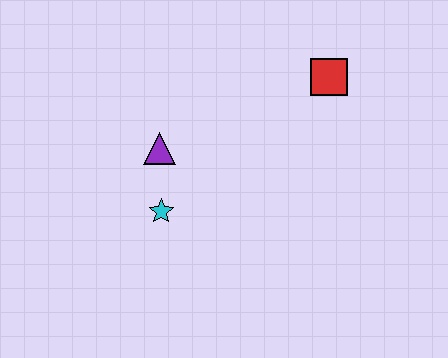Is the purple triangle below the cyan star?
No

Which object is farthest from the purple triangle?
The red square is farthest from the purple triangle.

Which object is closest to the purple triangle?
The cyan star is closest to the purple triangle.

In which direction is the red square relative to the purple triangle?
The red square is to the right of the purple triangle.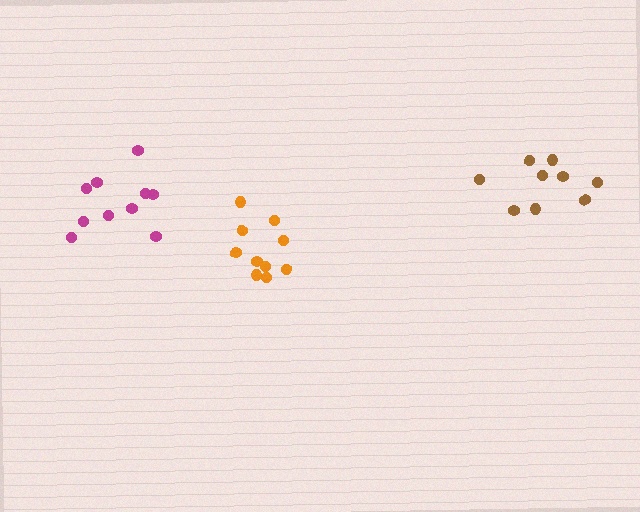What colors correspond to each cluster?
The clusters are colored: orange, brown, magenta.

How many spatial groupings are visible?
There are 3 spatial groupings.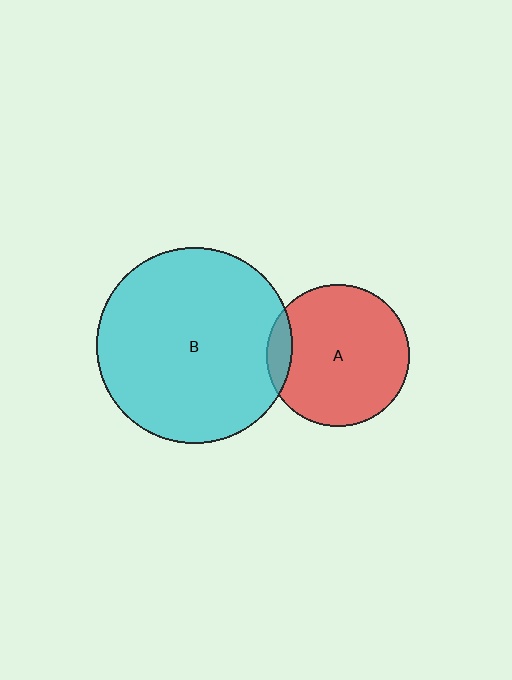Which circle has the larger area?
Circle B (cyan).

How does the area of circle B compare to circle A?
Approximately 1.9 times.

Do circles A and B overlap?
Yes.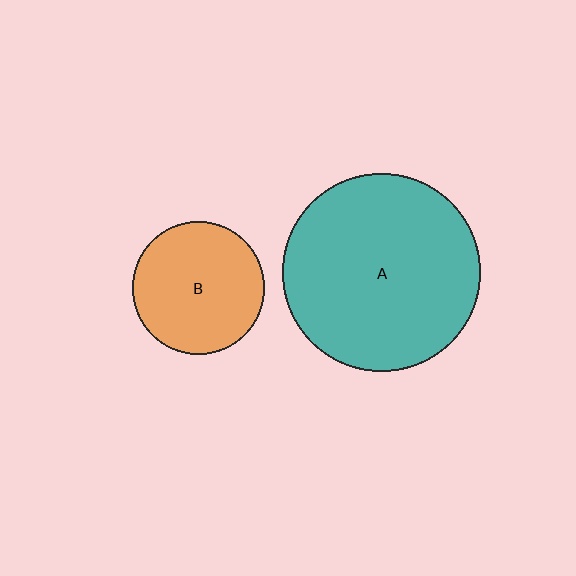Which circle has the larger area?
Circle A (teal).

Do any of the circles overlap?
No, none of the circles overlap.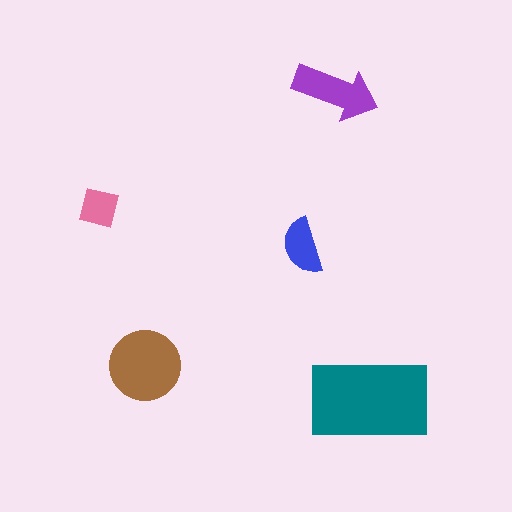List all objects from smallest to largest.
The pink square, the blue semicircle, the purple arrow, the brown circle, the teal rectangle.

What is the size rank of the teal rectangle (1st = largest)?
1st.